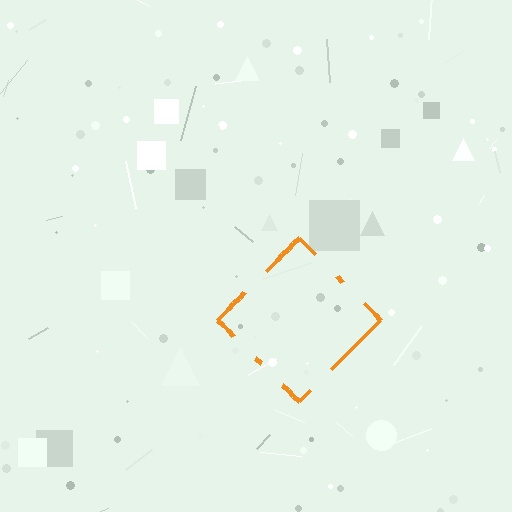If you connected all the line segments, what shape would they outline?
They would outline a diamond.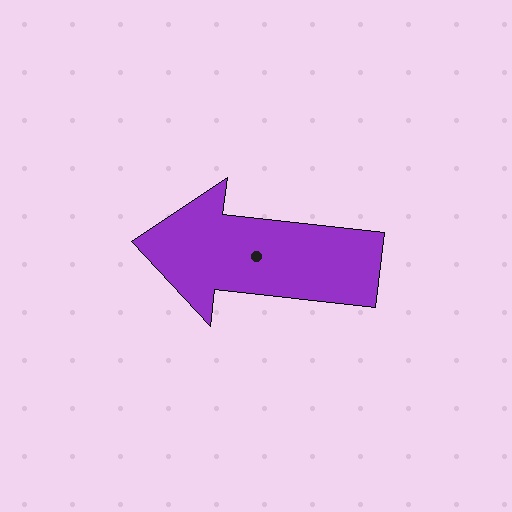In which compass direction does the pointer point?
West.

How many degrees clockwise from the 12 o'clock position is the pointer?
Approximately 276 degrees.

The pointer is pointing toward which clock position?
Roughly 9 o'clock.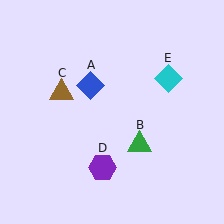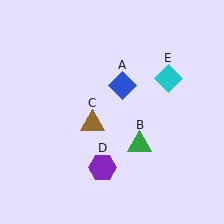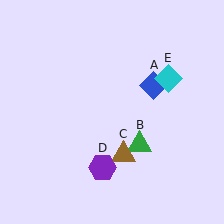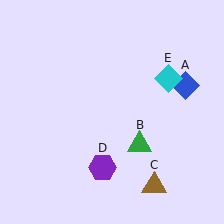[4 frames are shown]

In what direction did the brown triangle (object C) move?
The brown triangle (object C) moved down and to the right.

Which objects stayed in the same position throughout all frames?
Green triangle (object B) and purple hexagon (object D) and cyan diamond (object E) remained stationary.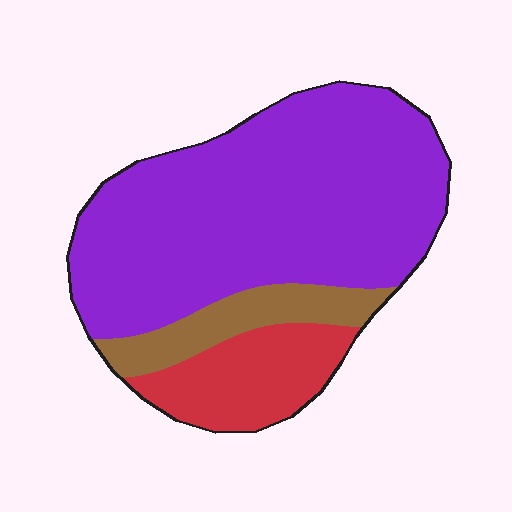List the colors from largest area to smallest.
From largest to smallest: purple, red, brown.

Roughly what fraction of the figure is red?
Red takes up about one sixth (1/6) of the figure.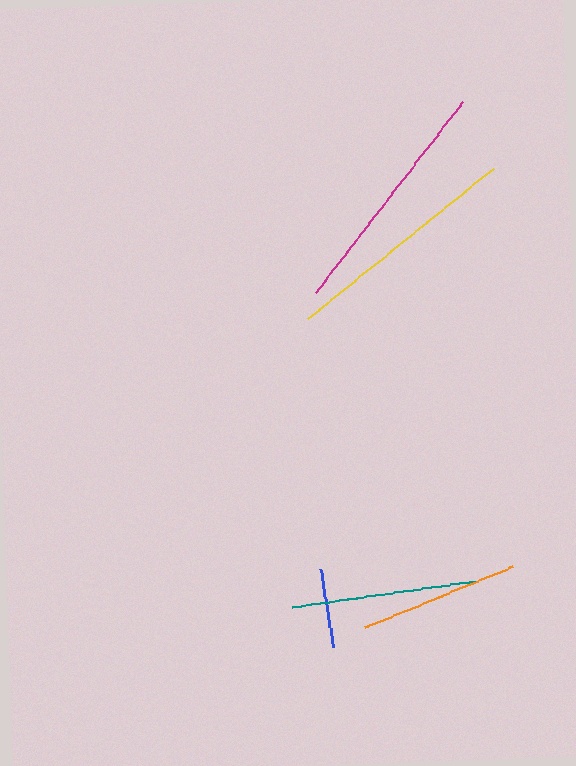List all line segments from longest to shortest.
From longest to shortest: magenta, yellow, teal, orange, blue.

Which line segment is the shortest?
The blue line is the shortest at approximately 78 pixels.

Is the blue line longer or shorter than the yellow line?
The yellow line is longer than the blue line.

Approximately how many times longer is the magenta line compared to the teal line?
The magenta line is approximately 1.3 times the length of the teal line.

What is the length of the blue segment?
The blue segment is approximately 78 pixels long.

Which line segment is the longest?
The magenta line is the longest at approximately 242 pixels.